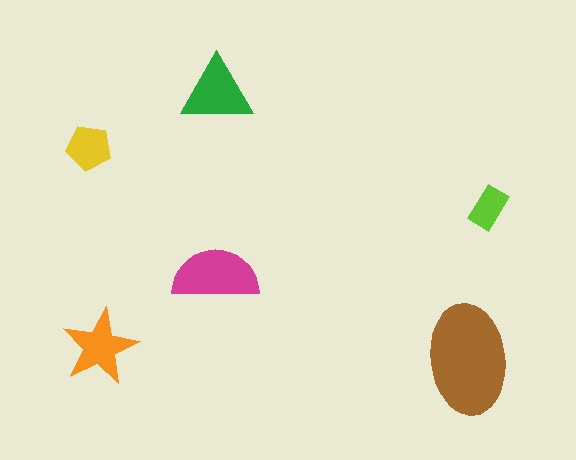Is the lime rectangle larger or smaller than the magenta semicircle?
Smaller.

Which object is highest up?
The green triangle is topmost.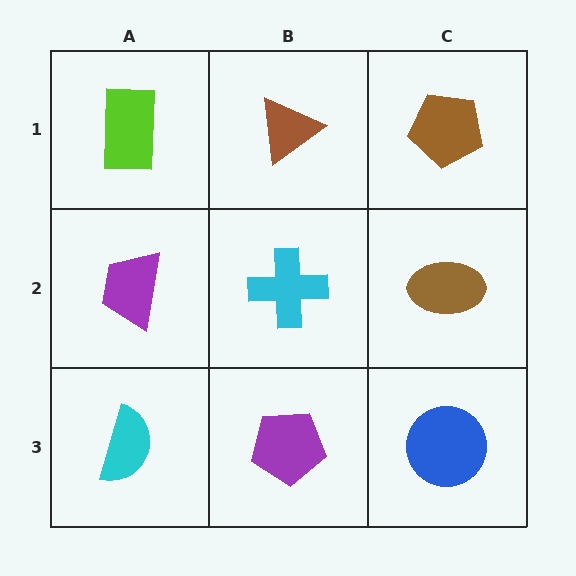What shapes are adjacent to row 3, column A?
A purple trapezoid (row 2, column A), a purple pentagon (row 3, column B).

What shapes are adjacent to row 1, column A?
A purple trapezoid (row 2, column A), a brown triangle (row 1, column B).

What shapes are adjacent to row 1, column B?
A cyan cross (row 2, column B), a lime rectangle (row 1, column A), a brown pentagon (row 1, column C).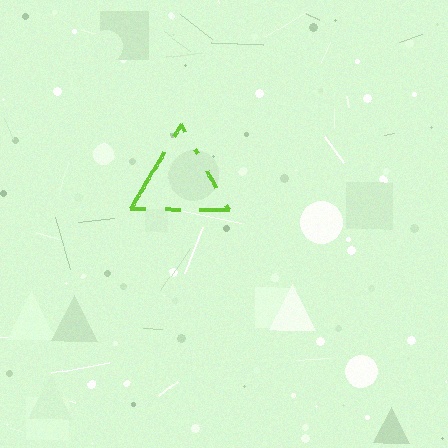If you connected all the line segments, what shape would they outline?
They would outline a triangle.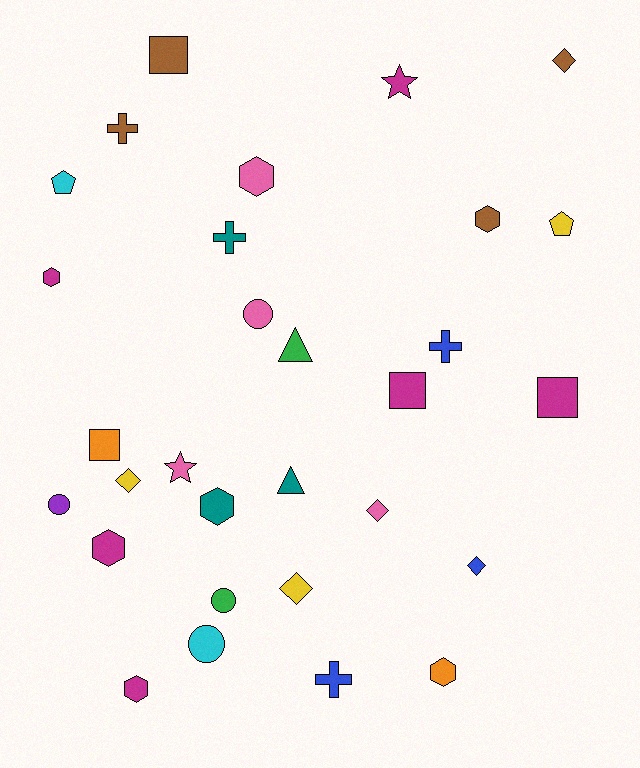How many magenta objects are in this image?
There are 6 magenta objects.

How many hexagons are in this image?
There are 7 hexagons.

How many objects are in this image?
There are 30 objects.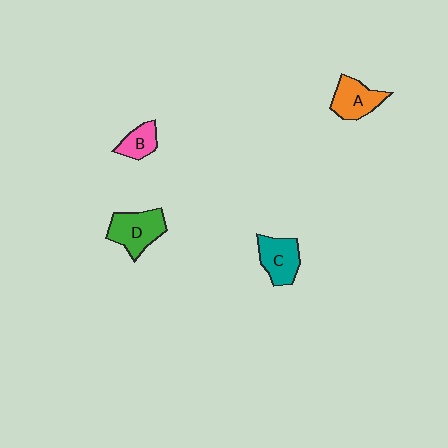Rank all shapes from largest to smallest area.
From largest to smallest: D (green), A (orange), C (teal), B (pink).